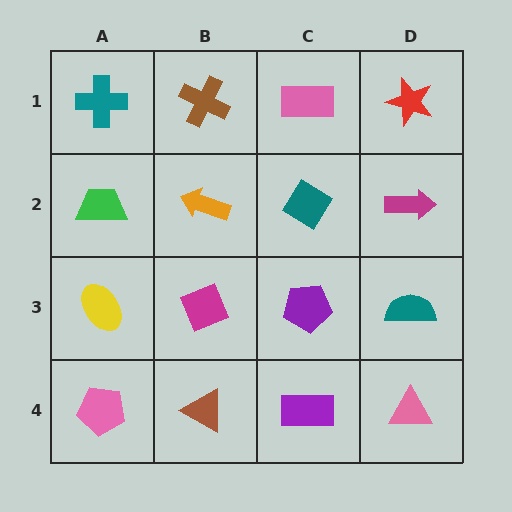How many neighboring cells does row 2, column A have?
3.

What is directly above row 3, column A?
A green trapezoid.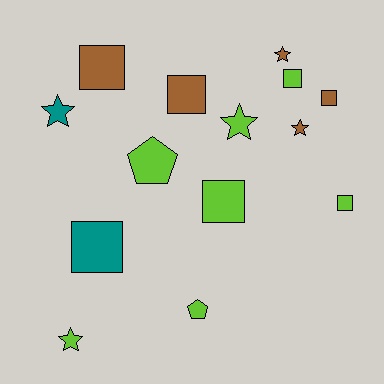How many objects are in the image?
There are 14 objects.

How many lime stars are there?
There are 2 lime stars.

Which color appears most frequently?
Lime, with 7 objects.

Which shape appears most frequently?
Square, with 7 objects.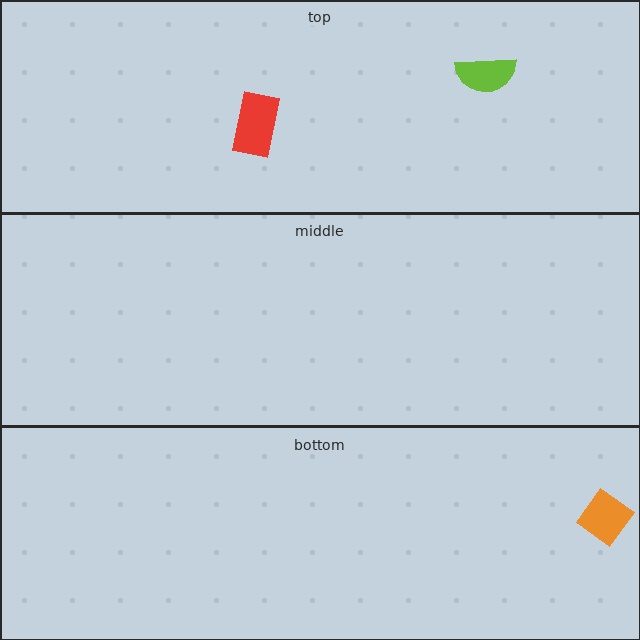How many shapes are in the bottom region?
1.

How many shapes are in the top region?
2.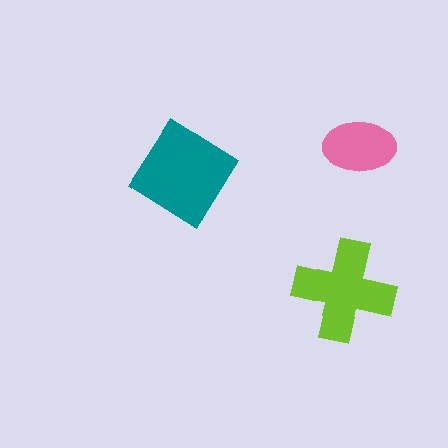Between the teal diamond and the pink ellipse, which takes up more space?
The teal diamond.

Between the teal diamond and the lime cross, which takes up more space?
The teal diamond.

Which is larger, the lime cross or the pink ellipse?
The lime cross.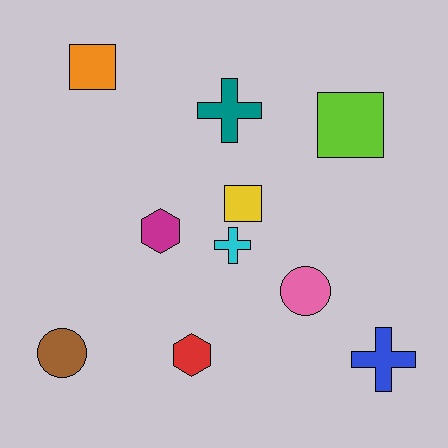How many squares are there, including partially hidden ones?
There are 3 squares.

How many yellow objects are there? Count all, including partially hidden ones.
There is 1 yellow object.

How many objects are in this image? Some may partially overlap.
There are 10 objects.